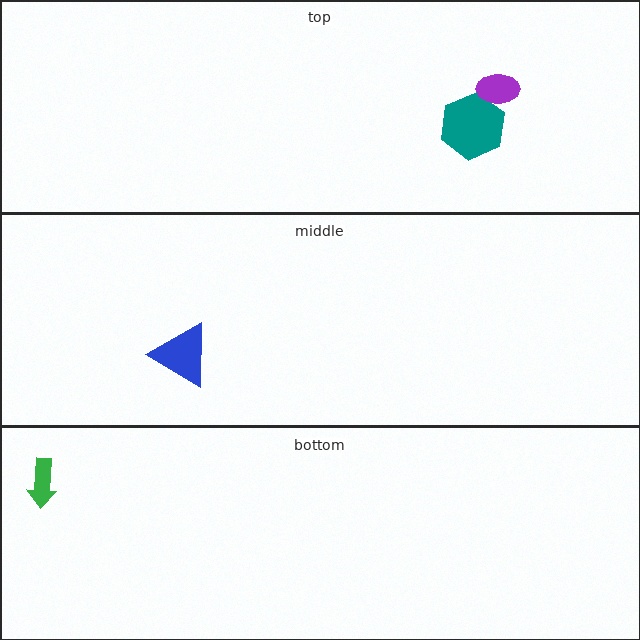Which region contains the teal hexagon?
The top region.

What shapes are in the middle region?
The blue triangle.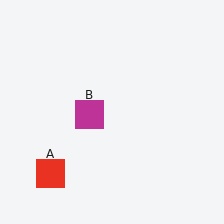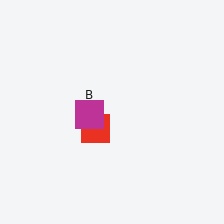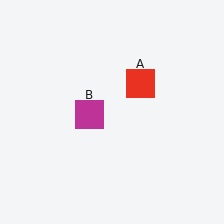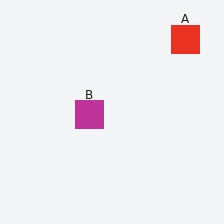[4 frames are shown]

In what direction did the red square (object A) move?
The red square (object A) moved up and to the right.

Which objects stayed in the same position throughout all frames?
Magenta square (object B) remained stationary.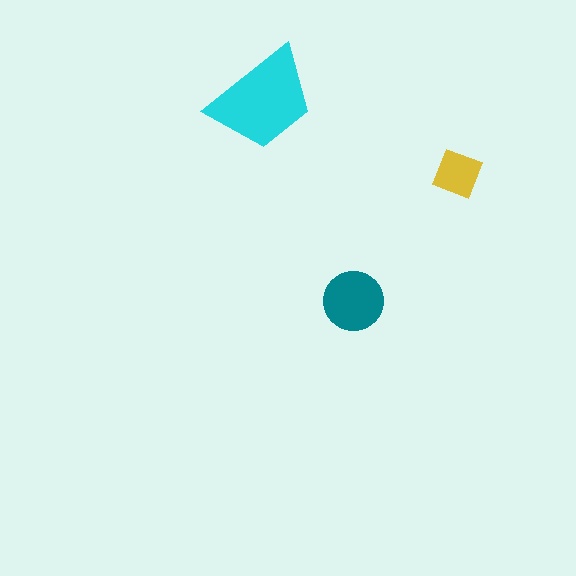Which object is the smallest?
The yellow square.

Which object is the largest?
The cyan trapezoid.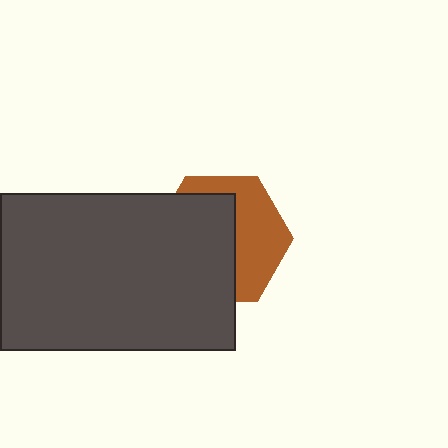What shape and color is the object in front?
The object in front is a dark gray rectangle.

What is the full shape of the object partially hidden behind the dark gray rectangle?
The partially hidden object is a brown hexagon.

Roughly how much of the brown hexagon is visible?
A small part of it is visible (roughly 44%).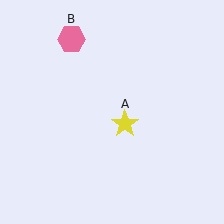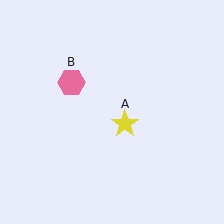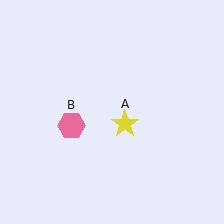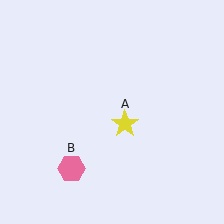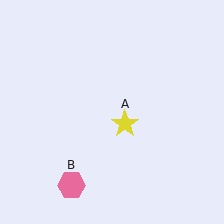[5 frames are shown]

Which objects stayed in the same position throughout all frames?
Yellow star (object A) remained stationary.